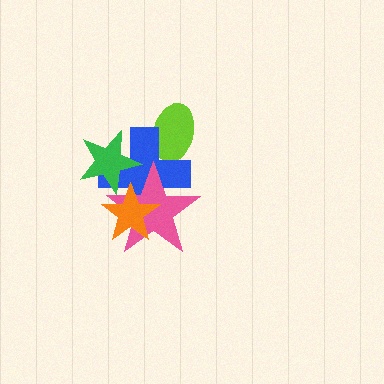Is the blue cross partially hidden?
Yes, it is partially covered by another shape.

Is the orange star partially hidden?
No, no other shape covers it.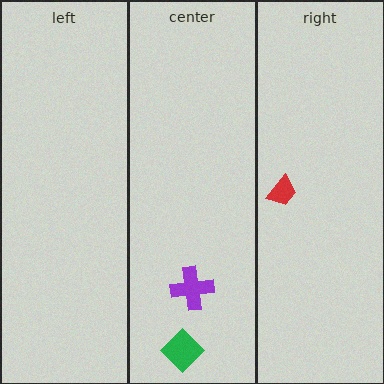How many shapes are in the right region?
1.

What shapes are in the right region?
The red trapezoid.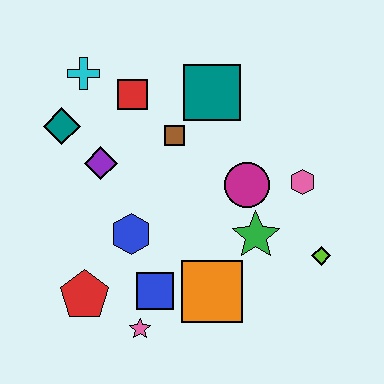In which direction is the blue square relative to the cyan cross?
The blue square is below the cyan cross.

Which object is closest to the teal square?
The brown square is closest to the teal square.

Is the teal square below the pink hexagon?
No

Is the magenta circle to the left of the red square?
No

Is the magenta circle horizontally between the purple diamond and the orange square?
No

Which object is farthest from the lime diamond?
The cyan cross is farthest from the lime diamond.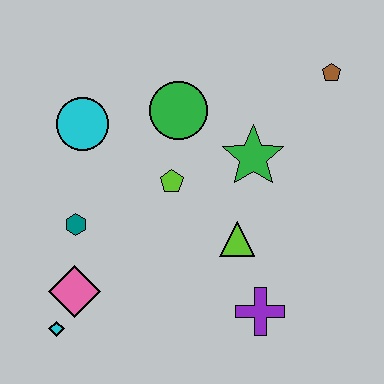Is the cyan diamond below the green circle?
Yes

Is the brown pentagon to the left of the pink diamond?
No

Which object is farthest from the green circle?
The cyan diamond is farthest from the green circle.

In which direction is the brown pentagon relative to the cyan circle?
The brown pentagon is to the right of the cyan circle.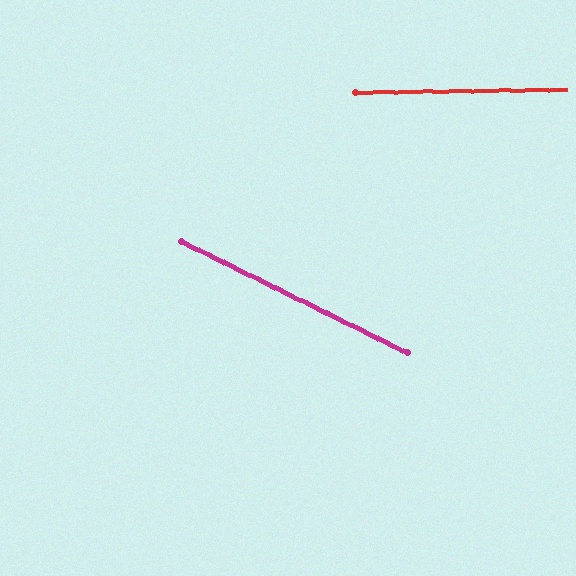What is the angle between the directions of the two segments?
Approximately 27 degrees.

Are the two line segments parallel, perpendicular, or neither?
Neither parallel nor perpendicular — they differ by about 27°.